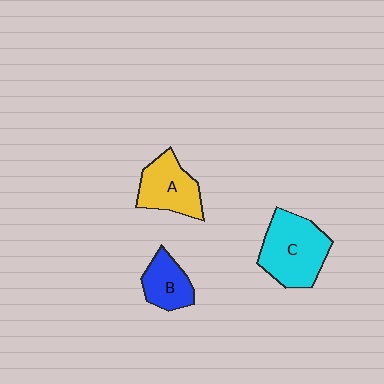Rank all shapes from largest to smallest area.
From largest to smallest: C (cyan), A (yellow), B (blue).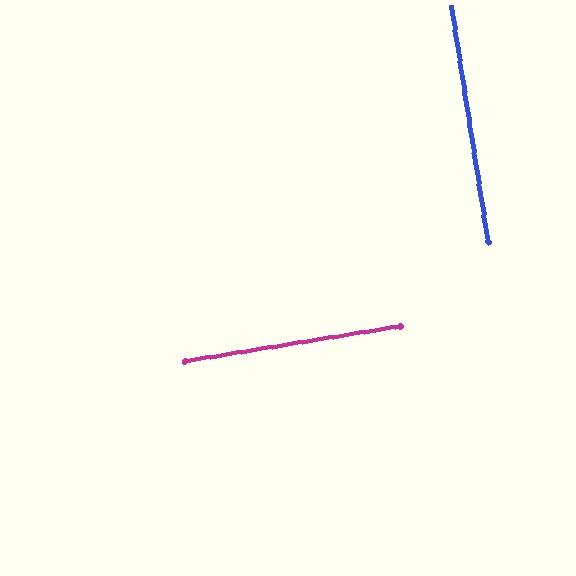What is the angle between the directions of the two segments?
Approximately 90 degrees.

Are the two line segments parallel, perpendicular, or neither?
Perpendicular — they meet at approximately 90°.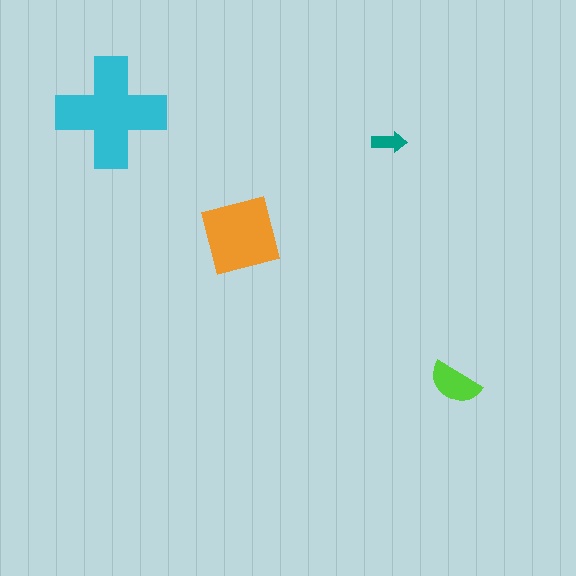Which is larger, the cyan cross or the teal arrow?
The cyan cross.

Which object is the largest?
The cyan cross.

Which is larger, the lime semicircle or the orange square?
The orange square.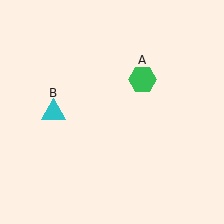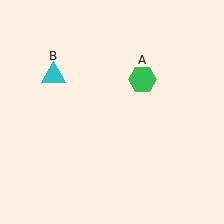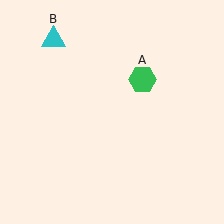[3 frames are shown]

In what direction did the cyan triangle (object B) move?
The cyan triangle (object B) moved up.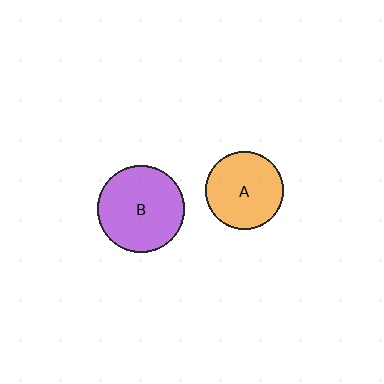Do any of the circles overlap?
No, none of the circles overlap.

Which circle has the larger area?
Circle B (purple).